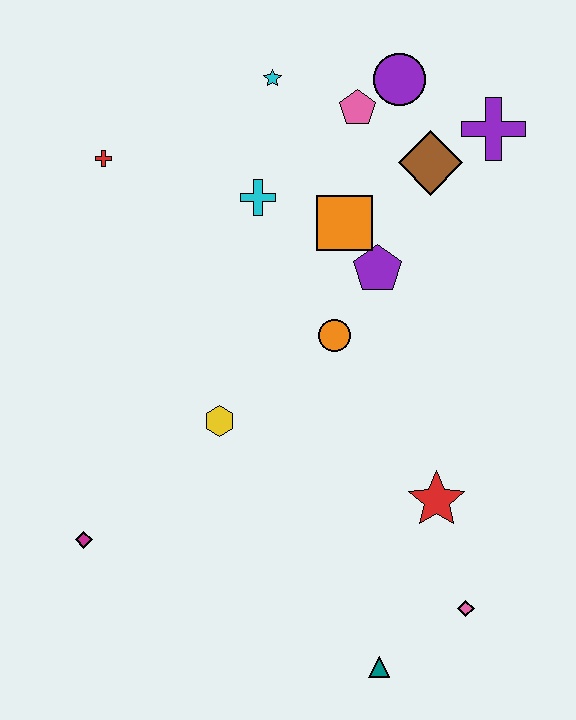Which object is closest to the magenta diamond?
The yellow hexagon is closest to the magenta diamond.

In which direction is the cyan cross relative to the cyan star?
The cyan cross is below the cyan star.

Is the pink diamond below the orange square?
Yes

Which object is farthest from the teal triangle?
The cyan star is farthest from the teal triangle.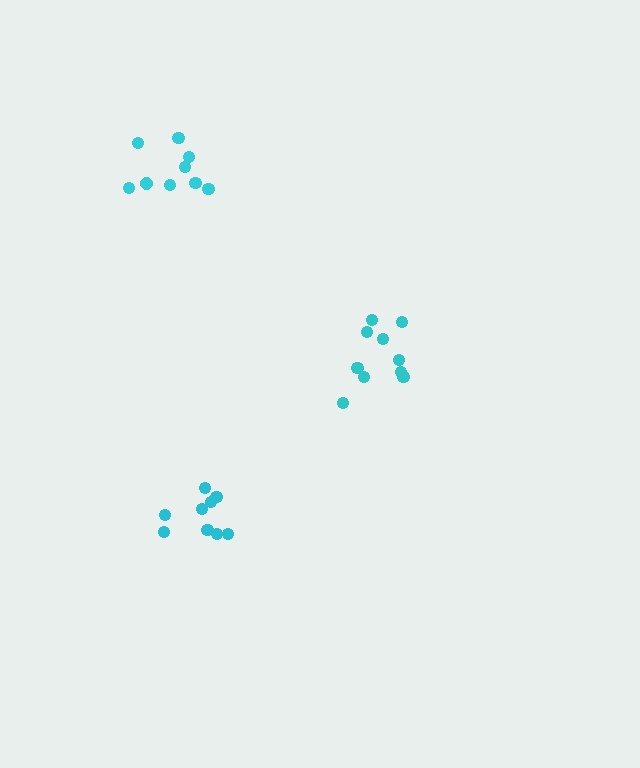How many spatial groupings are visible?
There are 3 spatial groupings.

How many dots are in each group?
Group 1: 9 dots, Group 2: 10 dots, Group 3: 9 dots (28 total).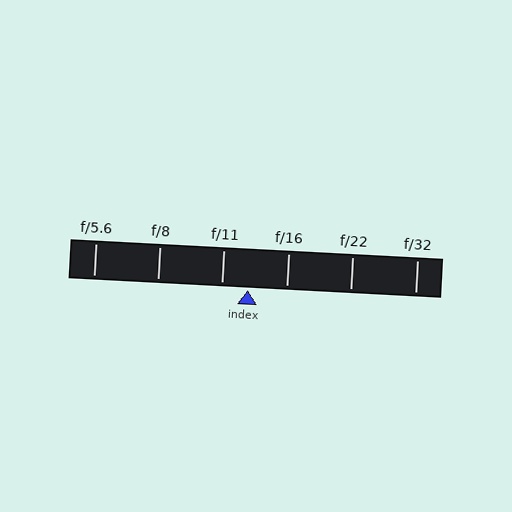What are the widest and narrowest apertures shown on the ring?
The widest aperture shown is f/5.6 and the narrowest is f/32.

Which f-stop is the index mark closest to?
The index mark is closest to f/11.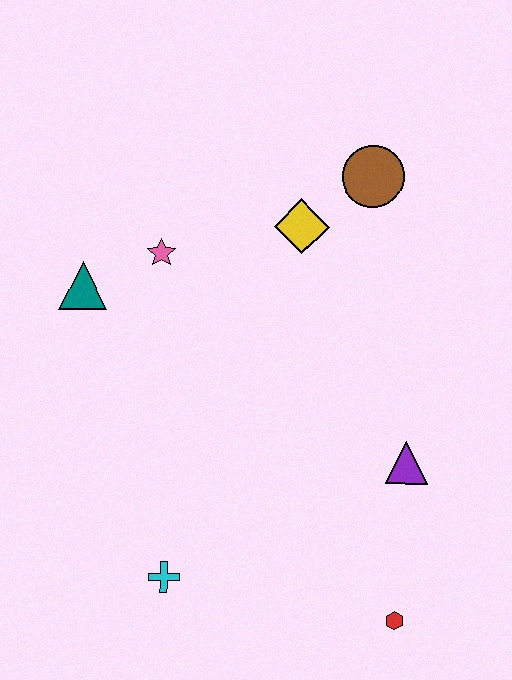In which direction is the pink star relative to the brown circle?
The pink star is to the left of the brown circle.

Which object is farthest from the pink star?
The red hexagon is farthest from the pink star.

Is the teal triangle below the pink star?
Yes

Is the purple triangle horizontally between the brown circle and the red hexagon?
No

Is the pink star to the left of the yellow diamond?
Yes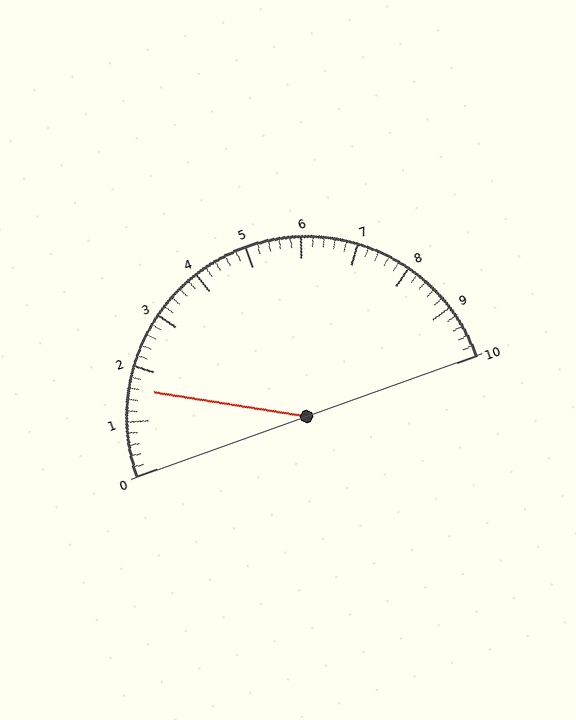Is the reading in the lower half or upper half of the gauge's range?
The reading is in the lower half of the range (0 to 10).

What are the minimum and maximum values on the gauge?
The gauge ranges from 0 to 10.